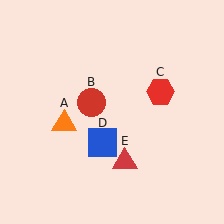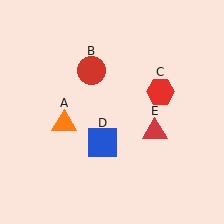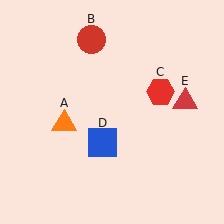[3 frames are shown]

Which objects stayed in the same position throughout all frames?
Orange triangle (object A) and red hexagon (object C) and blue square (object D) remained stationary.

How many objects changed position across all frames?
2 objects changed position: red circle (object B), red triangle (object E).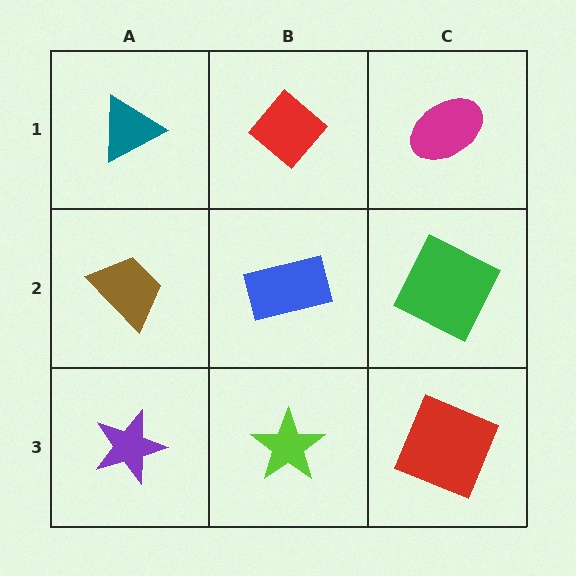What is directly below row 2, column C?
A red square.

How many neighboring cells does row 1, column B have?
3.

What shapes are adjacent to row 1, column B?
A blue rectangle (row 2, column B), a teal triangle (row 1, column A), a magenta ellipse (row 1, column C).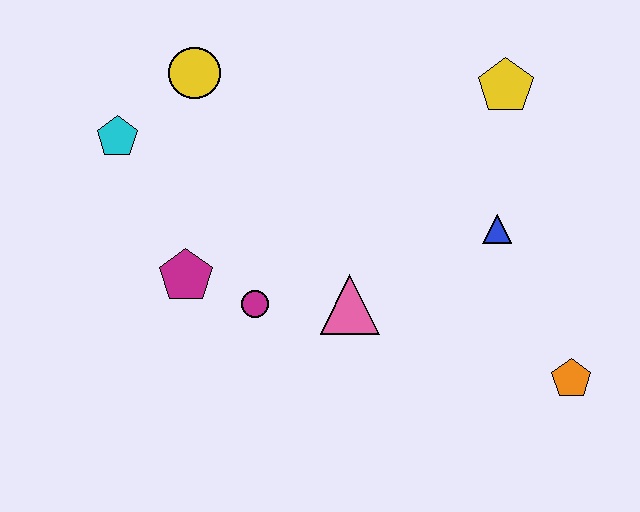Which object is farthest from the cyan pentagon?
The orange pentagon is farthest from the cyan pentagon.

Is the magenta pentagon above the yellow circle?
No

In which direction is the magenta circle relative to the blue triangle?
The magenta circle is to the left of the blue triangle.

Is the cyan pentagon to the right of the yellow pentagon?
No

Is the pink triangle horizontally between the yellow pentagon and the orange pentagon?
No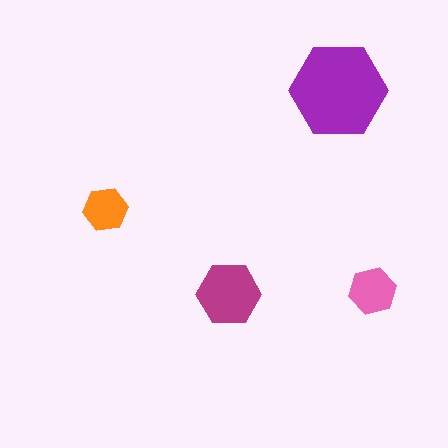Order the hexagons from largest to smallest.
the purple one, the magenta one, the pink one, the orange one.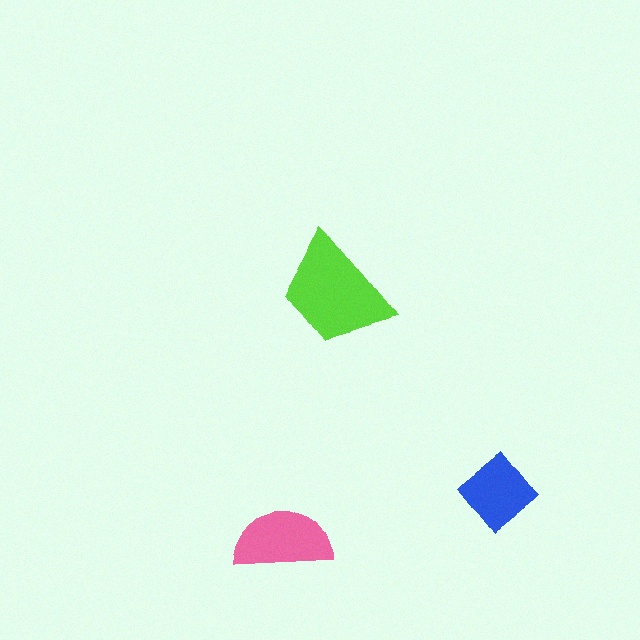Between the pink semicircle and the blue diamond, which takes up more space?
The pink semicircle.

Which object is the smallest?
The blue diamond.